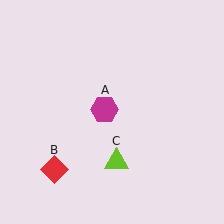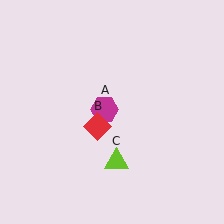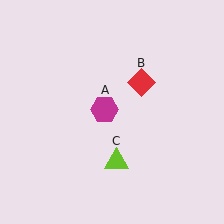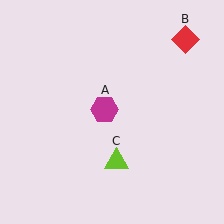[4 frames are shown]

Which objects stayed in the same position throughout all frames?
Magenta hexagon (object A) and lime triangle (object C) remained stationary.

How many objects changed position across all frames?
1 object changed position: red diamond (object B).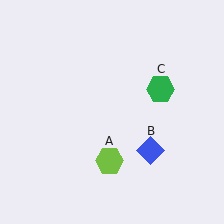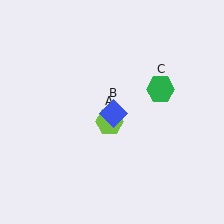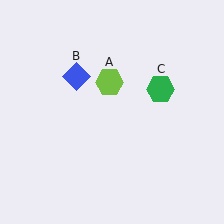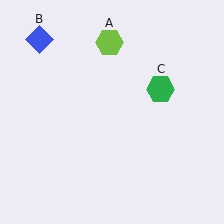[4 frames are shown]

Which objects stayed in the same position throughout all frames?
Green hexagon (object C) remained stationary.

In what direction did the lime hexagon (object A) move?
The lime hexagon (object A) moved up.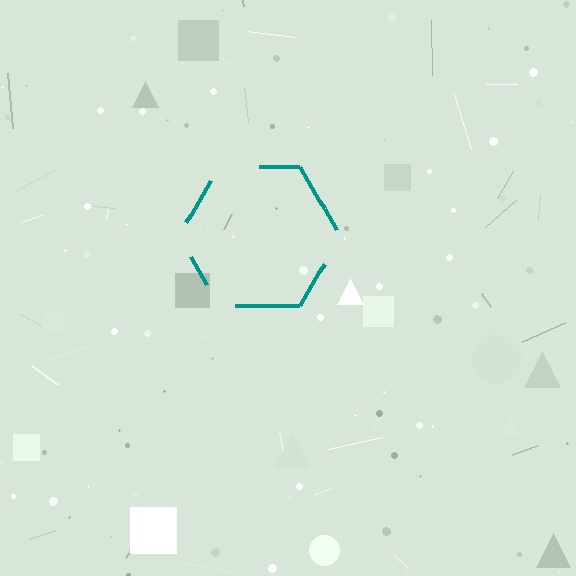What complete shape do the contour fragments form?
The contour fragments form a hexagon.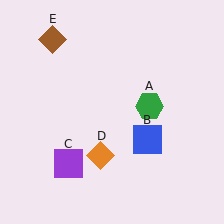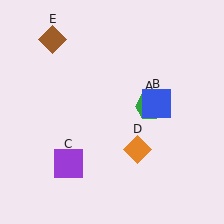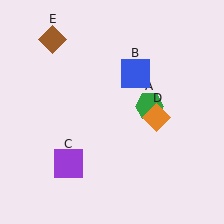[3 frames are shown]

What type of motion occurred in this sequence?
The blue square (object B), orange diamond (object D) rotated counterclockwise around the center of the scene.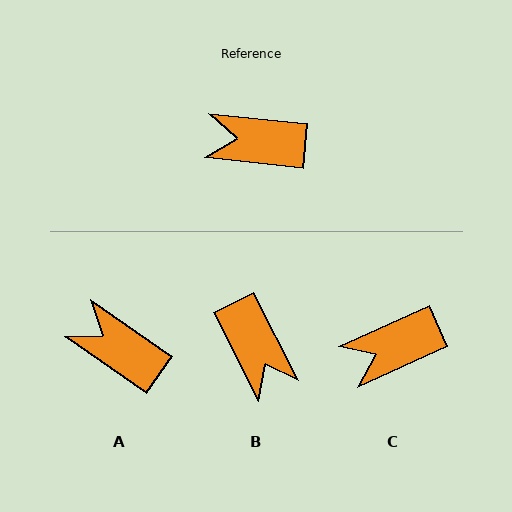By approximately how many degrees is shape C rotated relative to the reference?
Approximately 31 degrees counter-clockwise.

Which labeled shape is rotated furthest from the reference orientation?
B, about 123 degrees away.